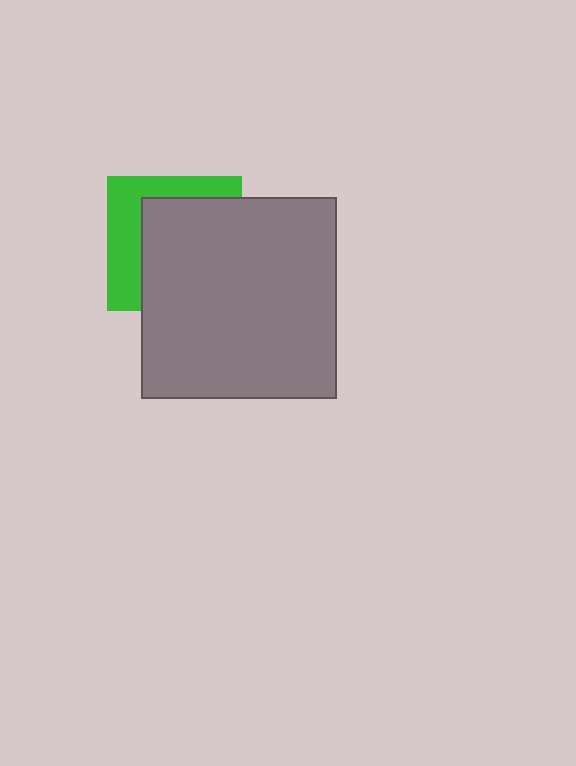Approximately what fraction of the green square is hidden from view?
Roughly 63% of the green square is hidden behind the gray rectangle.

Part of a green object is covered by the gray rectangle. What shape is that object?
It is a square.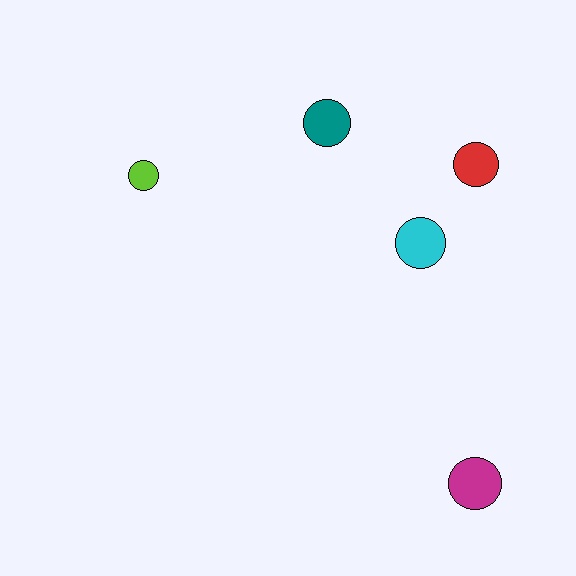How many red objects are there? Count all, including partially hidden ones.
There is 1 red object.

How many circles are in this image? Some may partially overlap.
There are 5 circles.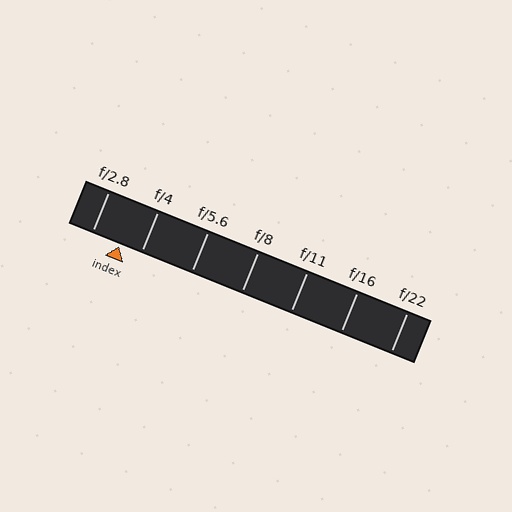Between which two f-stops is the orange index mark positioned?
The index mark is between f/2.8 and f/4.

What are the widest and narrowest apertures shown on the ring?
The widest aperture shown is f/2.8 and the narrowest is f/22.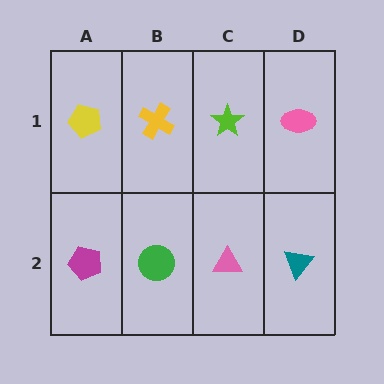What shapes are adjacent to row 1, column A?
A magenta pentagon (row 2, column A), a yellow cross (row 1, column B).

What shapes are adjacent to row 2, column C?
A lime star (row 1, column C), a green circle (row 2, column B), a teal triangle (row 2, column D).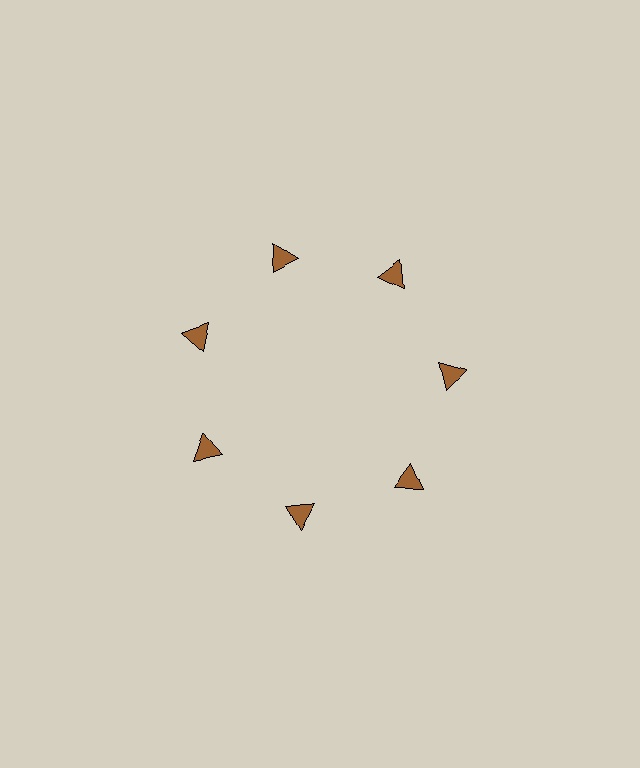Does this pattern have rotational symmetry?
Yes, this pattern has 7-fold rotational symmetry. It looks the same after rotating 51 degrees around the center.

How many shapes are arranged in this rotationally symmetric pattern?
There are 7 shapes, arranged in 7 groups of 1.